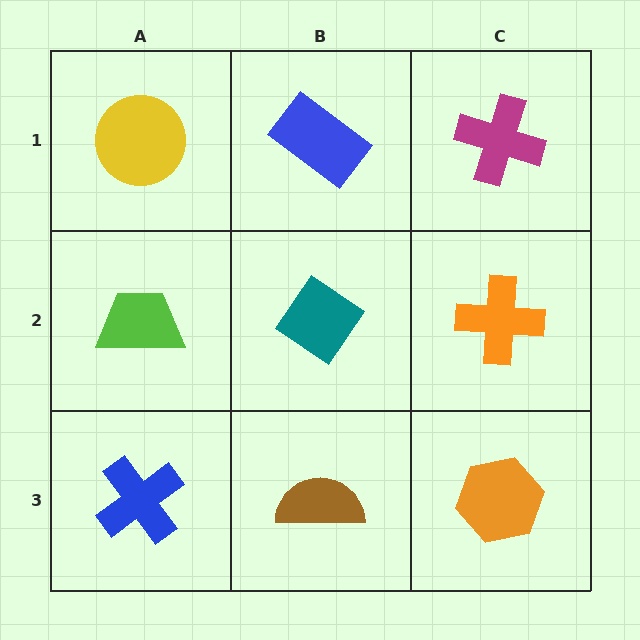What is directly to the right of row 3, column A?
A brown semicircle.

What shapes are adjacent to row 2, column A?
A yellow circle (row 1, column A), a blue cross (row 3, column A), a teal diamond (row 2, column B).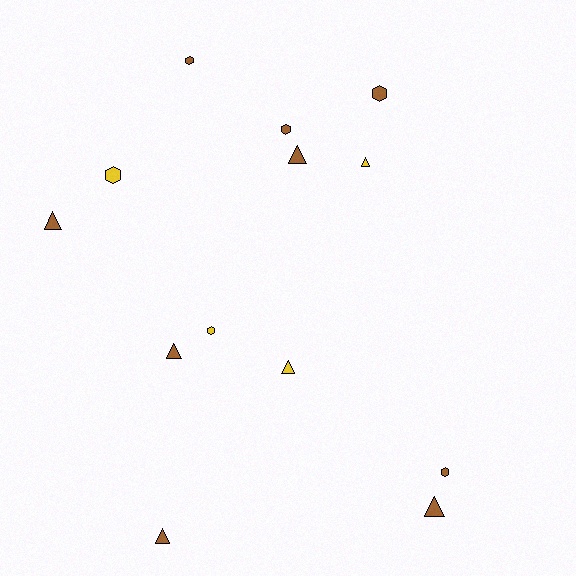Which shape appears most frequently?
Triangle, with 7 objects.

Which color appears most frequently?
Brown, with 9 objects.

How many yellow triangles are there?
There are 2 yellow triangles.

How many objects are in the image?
There are 13 objects.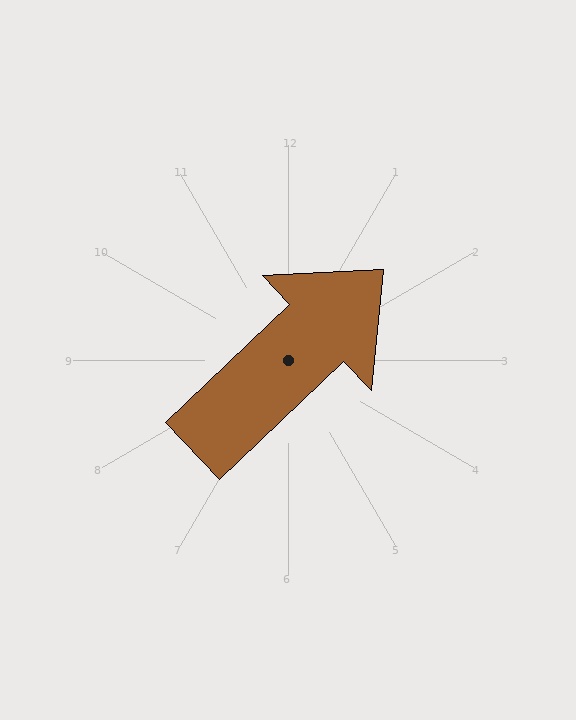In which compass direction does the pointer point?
Northeast.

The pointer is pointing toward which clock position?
Roughly 2 o'clock.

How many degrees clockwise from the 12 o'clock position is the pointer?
Approximately 46 degrees.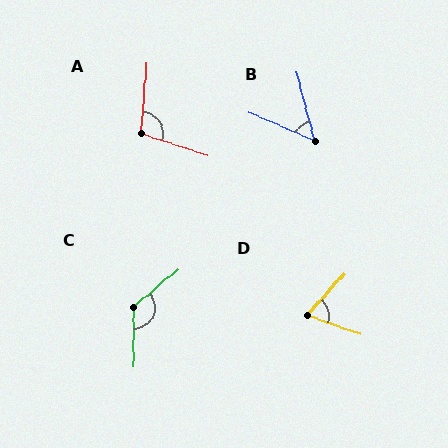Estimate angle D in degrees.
Approximately 68 degrees.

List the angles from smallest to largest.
B (52°), D (68°), A (103°), C (130°).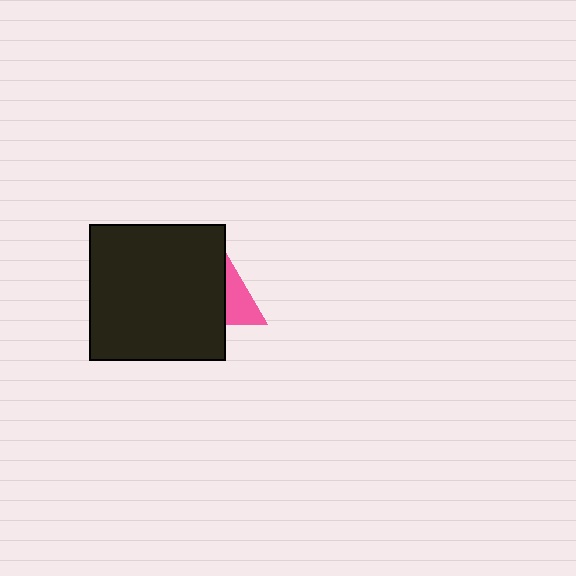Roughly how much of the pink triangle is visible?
A small part of it is visible (roughly 42%).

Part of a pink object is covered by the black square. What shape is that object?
It is a triangle.